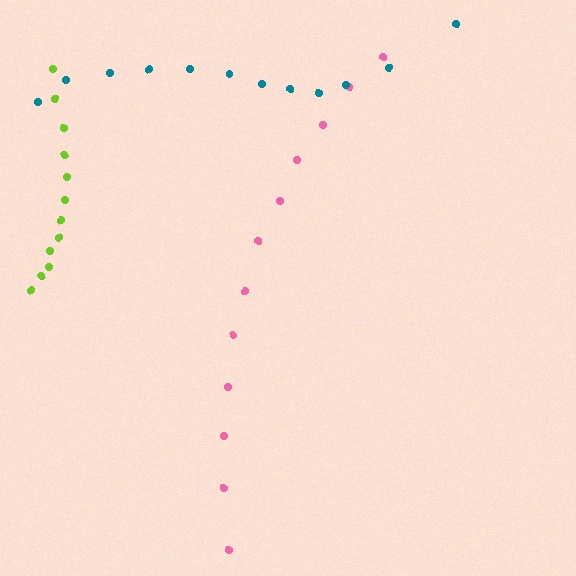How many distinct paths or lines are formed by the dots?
There are 3 distinct paths.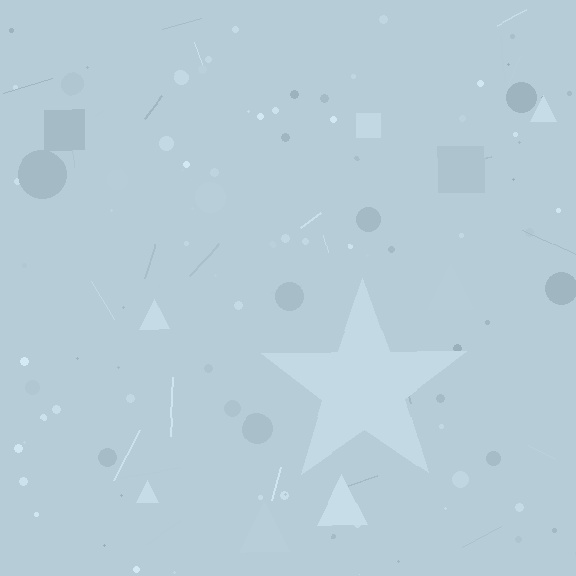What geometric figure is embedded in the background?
A star is embedded in the background.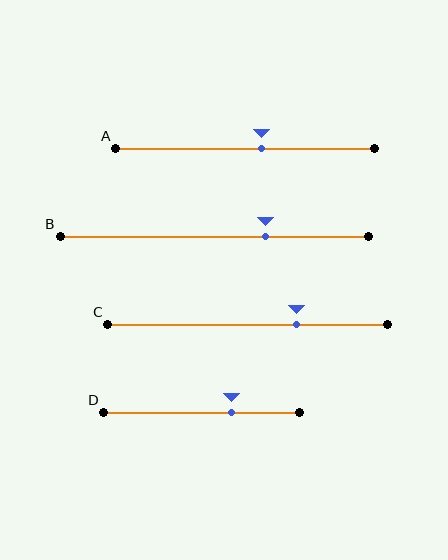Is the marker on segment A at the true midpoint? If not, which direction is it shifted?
No, the marker on segment A is shifted to the right by about 6% of the segment length.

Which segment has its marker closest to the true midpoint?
Segment A has its marker closest to the true midpoint.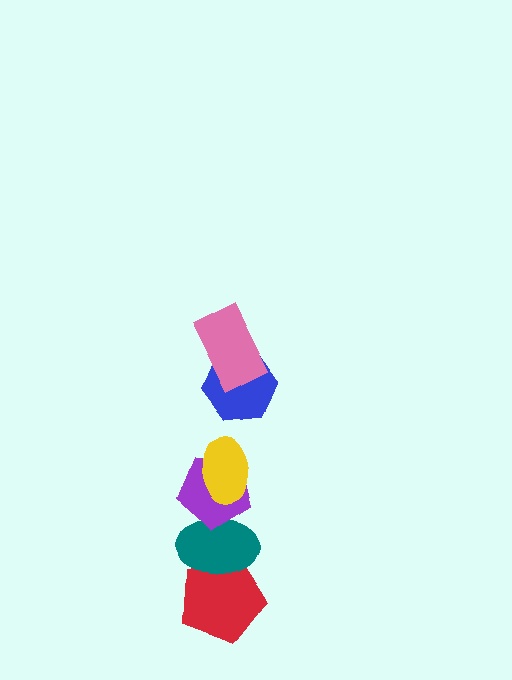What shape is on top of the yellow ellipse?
The blue hexagon is on top of the yellow ellipse.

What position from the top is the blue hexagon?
The blue hexagon is 2nd from the top.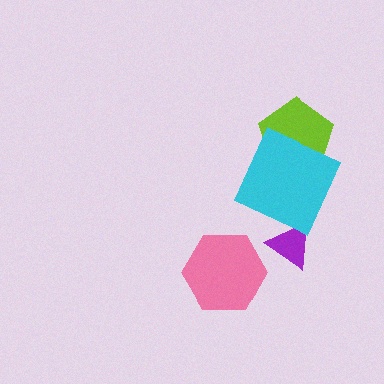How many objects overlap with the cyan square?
1 object overlaps with the cyan square.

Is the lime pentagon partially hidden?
Yes, it is partially covered by another shape.